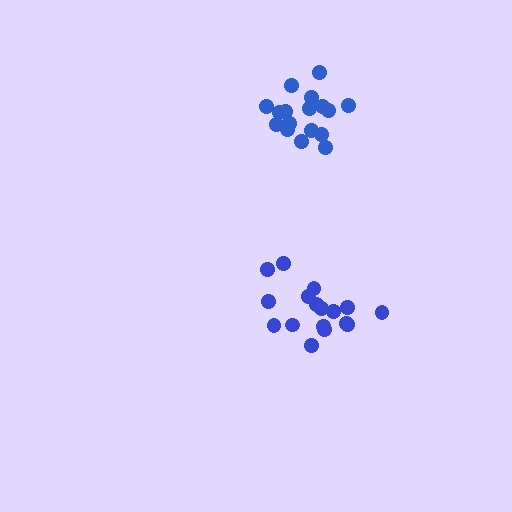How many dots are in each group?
Group 1: 17 dots, Group 2: 17 dots (34 total).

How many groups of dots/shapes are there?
There are 2 groups.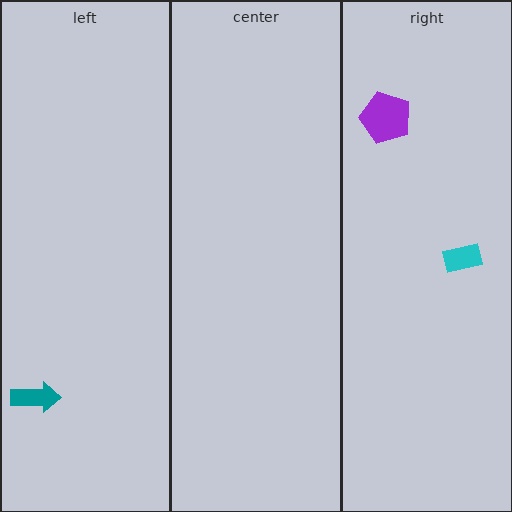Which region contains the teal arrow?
The left region.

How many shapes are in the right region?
2.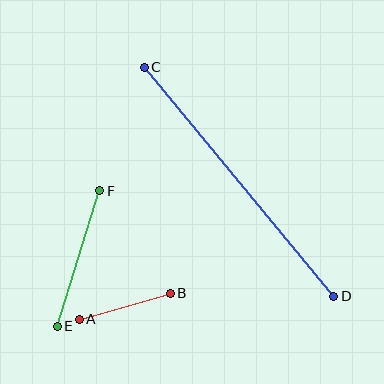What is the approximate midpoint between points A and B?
The midpoint is at approximately (125, 306) pixels.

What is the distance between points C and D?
The distance is approximately 297 pixels.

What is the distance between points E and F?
The distance is approximately 142 pixels.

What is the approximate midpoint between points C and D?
The midpoint is at approximately (239, 182) pixels.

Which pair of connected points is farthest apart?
Points C and D are farthest apart.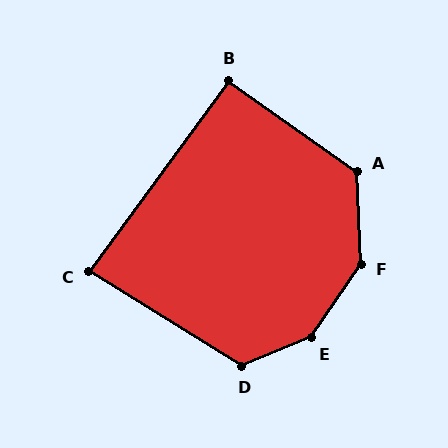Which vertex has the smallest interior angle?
C, at approximately 86 degrees.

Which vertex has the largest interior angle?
E, at approximately 147 degrees.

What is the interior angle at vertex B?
Approximately 91 degrees (approximately right).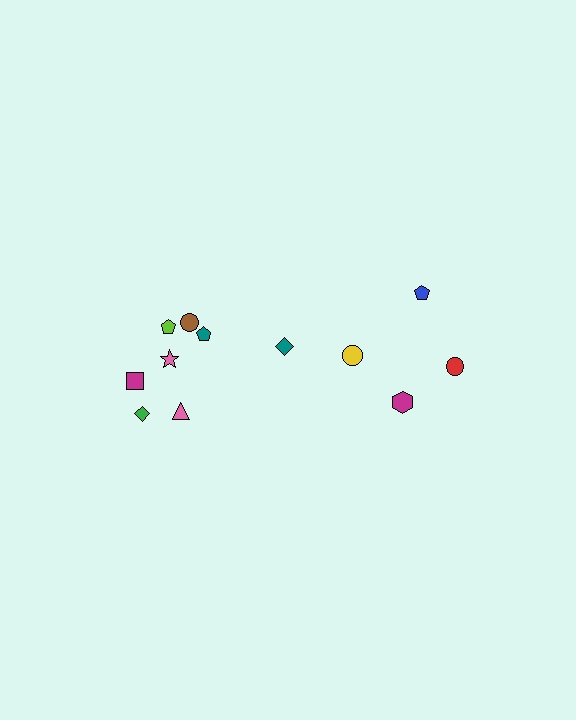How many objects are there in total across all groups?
There are 12 objects.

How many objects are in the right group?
There are 4 objects.